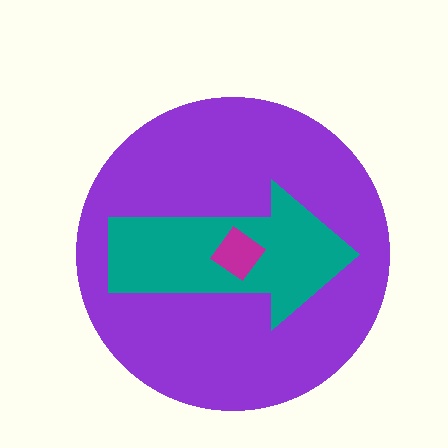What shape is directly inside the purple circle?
The teal arrow.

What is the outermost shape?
The purple circle.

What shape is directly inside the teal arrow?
The magenta diamond.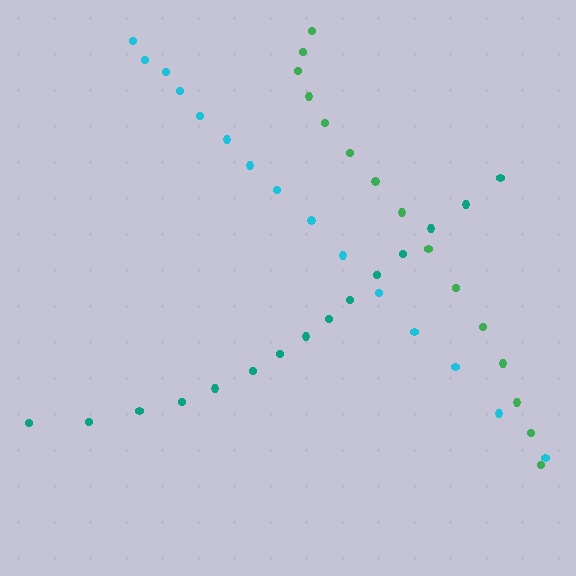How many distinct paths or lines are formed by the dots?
There are 3 distinct paths.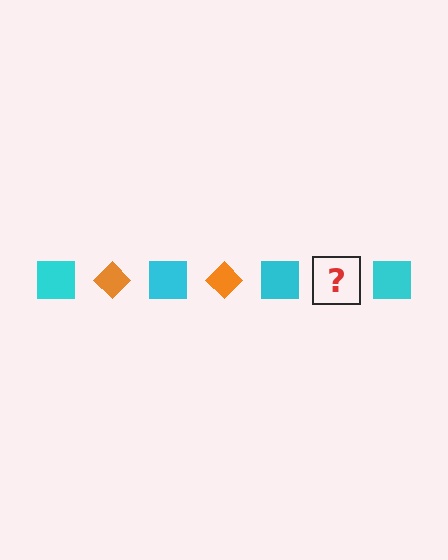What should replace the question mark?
The question mark should be replaced with an orange diamond.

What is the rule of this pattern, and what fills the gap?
The rule is that the pattern alternates between cyan square and orange diamond. The gap should be filled with an orange diamond.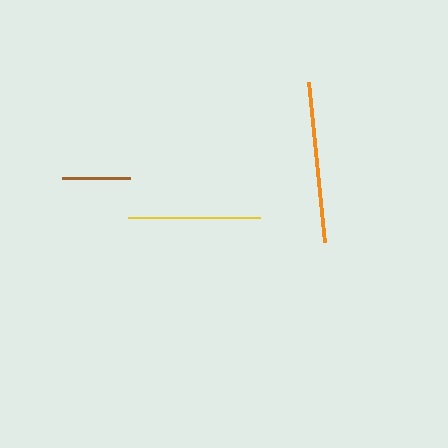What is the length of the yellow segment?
The yellow segment is approximately 133 pixels long.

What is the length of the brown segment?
The brown segment is approximately 67 pixels long.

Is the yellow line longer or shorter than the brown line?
The yellow line is longer than the brown line.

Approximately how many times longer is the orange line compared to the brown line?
The orange line is approximately 2.4 times the length of the brown line.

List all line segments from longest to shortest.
From longest to shortest: orange, yellow, brown.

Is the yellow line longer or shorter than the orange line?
The orange line is longer than the yellow line.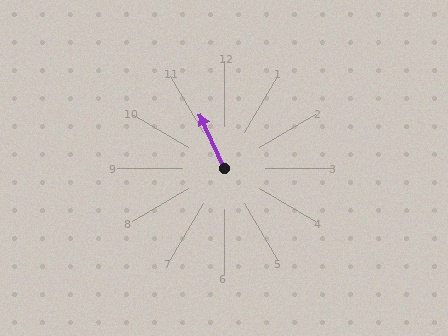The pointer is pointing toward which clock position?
Roughly 11 o'clock.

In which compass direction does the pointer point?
Northwest.